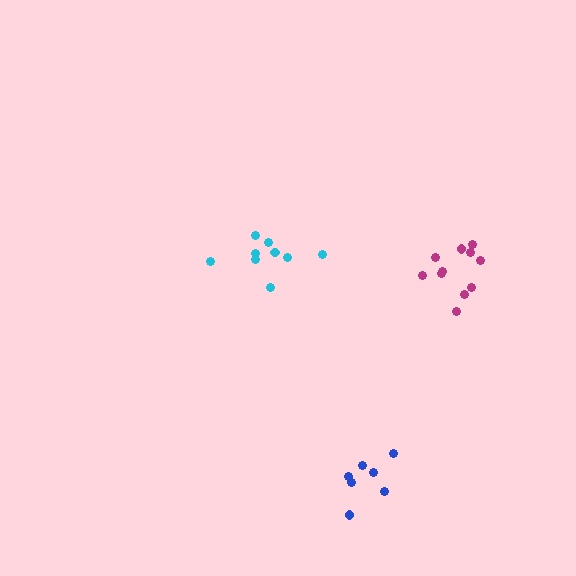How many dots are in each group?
Group 1: 9 dots, Group 2: 11 dots, Group 3: 7 dots (27 total).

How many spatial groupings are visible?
There are 3 spatial groupings.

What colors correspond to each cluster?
The clusters are colored: cyan, magenta, blue.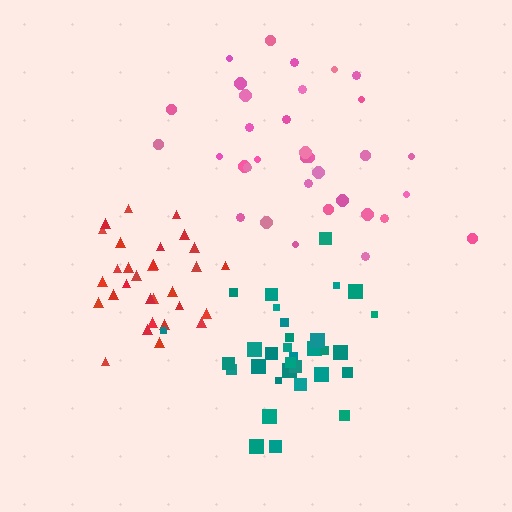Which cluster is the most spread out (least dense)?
Pink.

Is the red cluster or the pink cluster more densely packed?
Red.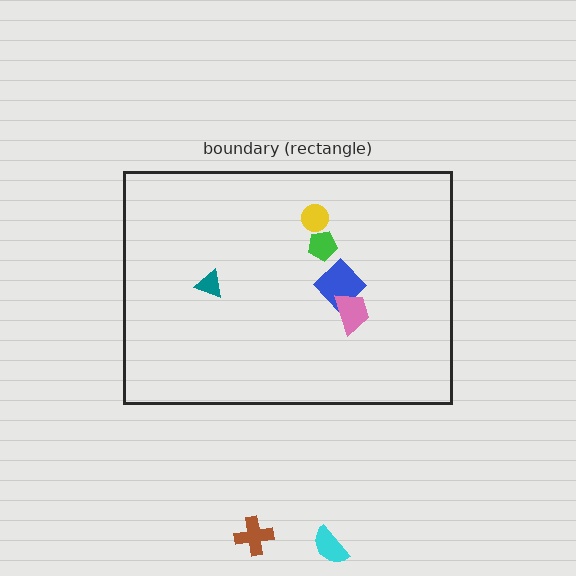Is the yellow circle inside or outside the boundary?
Inside.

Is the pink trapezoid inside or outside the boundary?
Inside.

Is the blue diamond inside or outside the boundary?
Inside.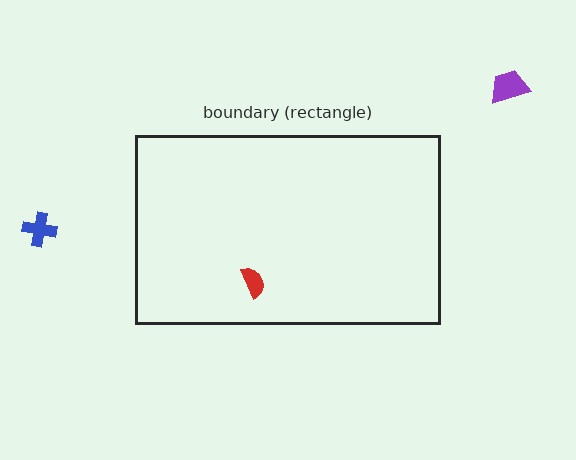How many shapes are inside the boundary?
1 inside, 2 outside.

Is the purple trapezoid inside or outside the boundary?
Outside.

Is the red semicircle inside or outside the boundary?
Inside.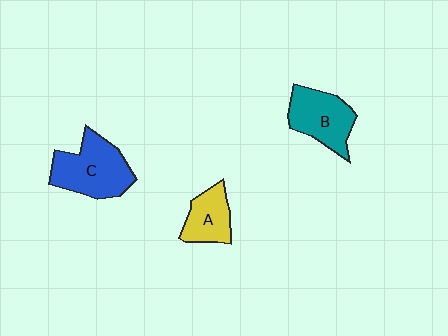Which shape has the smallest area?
Shape A (yellow).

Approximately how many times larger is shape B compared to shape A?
Approximately 1.4 times.